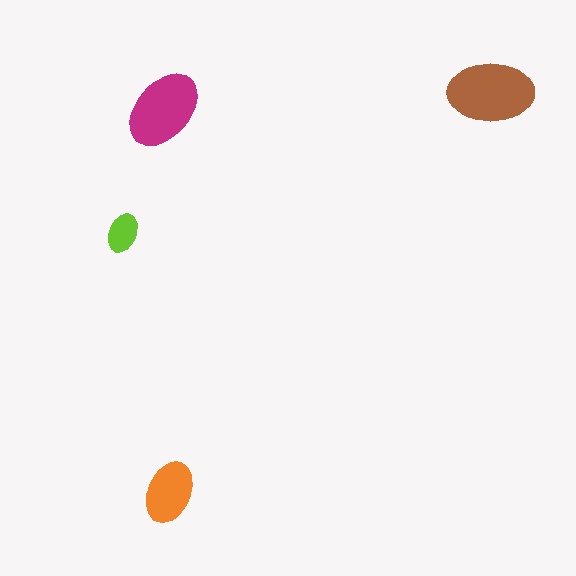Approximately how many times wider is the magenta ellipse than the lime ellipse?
About 2 times wider.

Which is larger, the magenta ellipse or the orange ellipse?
The magenta one.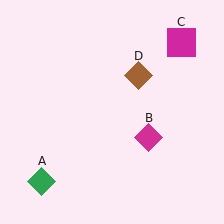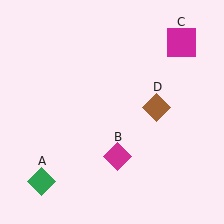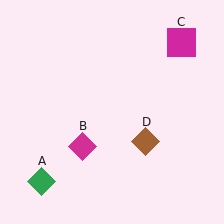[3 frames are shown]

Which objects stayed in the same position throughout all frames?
Green diamond (object A) and magenta square (object C) remained stationary.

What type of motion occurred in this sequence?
The magenta diamond (object B), brown diamond (object D) rotated clockwise around the center of the scene.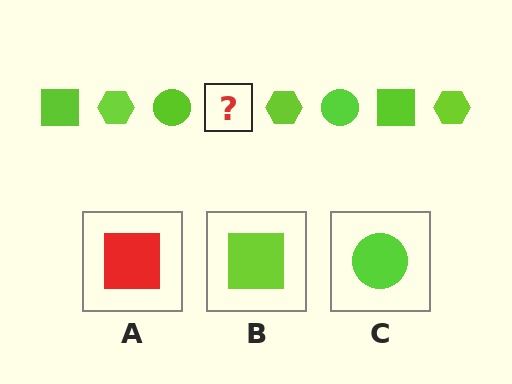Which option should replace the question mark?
Option B.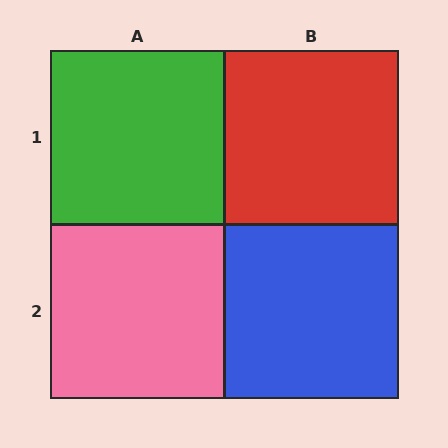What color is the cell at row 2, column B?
Blue.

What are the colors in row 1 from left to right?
Green, red.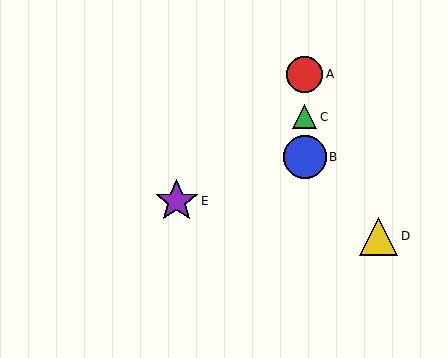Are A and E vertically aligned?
No, A is at x≈305 and E is at x≈177.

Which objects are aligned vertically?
Objects A, B, C are aligned vertically.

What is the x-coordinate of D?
Object D is at x≈379.